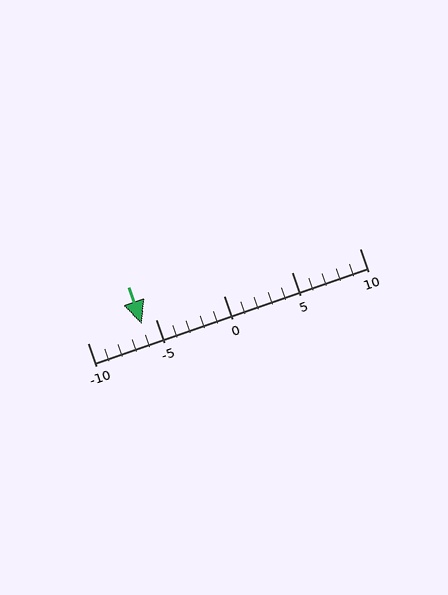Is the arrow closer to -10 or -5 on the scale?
The arrow is closer to -5.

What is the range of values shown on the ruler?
The ruler shows values from -10 to 10.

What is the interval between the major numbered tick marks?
The major tick marks are spaced 5 units apart.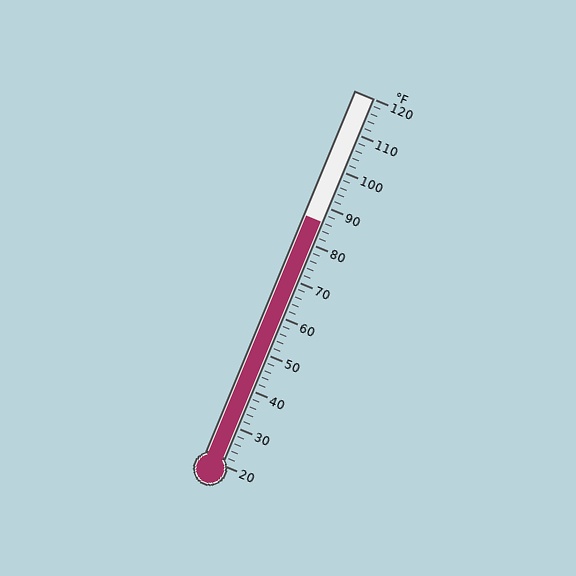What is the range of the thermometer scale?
The thermometer scale ranges from 20°F to 120°F.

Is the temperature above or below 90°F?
The temperature is below 90°F.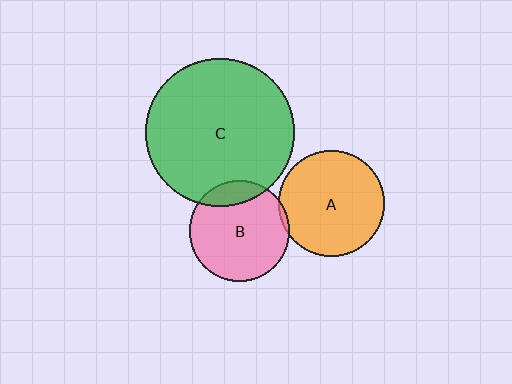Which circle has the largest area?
Circle C (green).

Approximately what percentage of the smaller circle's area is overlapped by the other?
Approximately 5%.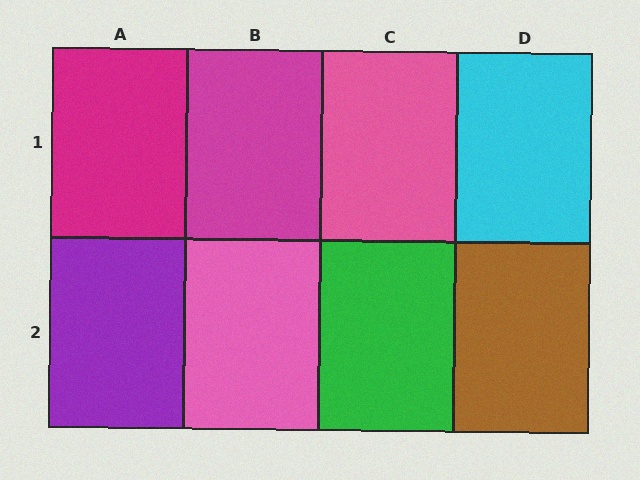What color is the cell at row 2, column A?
Purple.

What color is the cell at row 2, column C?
Green.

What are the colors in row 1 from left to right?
Magenta, magenta, pink, cyan.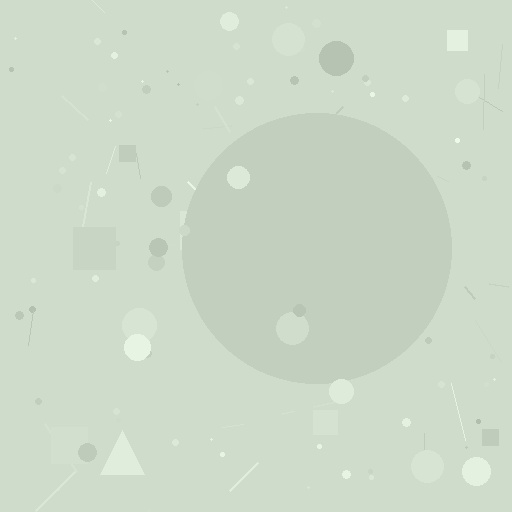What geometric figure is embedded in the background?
A circle is embedded in the background.